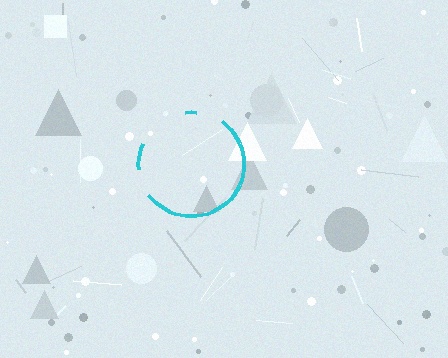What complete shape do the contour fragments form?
The contour fragments form a circle.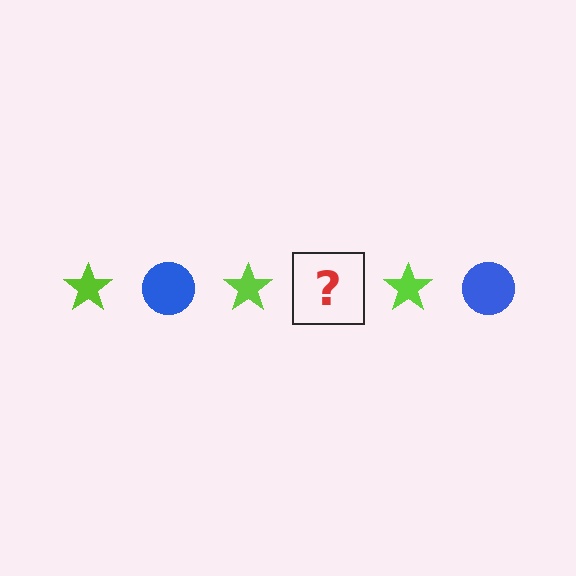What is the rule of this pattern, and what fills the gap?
The rule is that the pattern alternates between lime star and blue circle. The gap should be filled with a blue circle.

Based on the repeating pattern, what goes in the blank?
The blank should be a blue circle.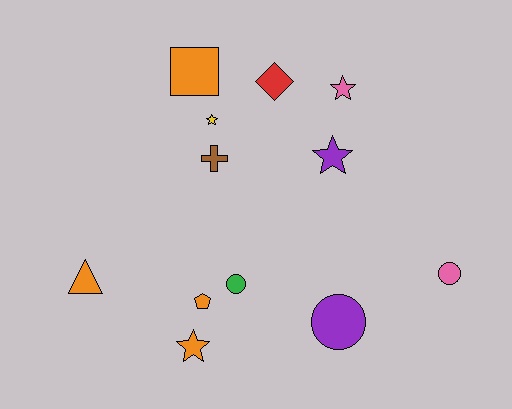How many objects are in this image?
There are 12 objects.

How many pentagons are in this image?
There is 1 pentagon.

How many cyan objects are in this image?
There are no cyan objects.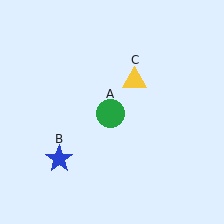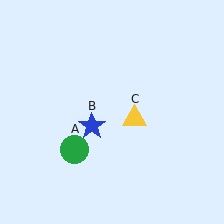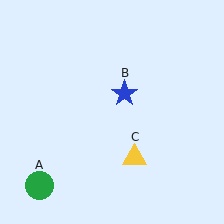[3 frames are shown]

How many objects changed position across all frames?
3 objects changed position: green circle (object A), blue star (object B), yellow triangle (object C).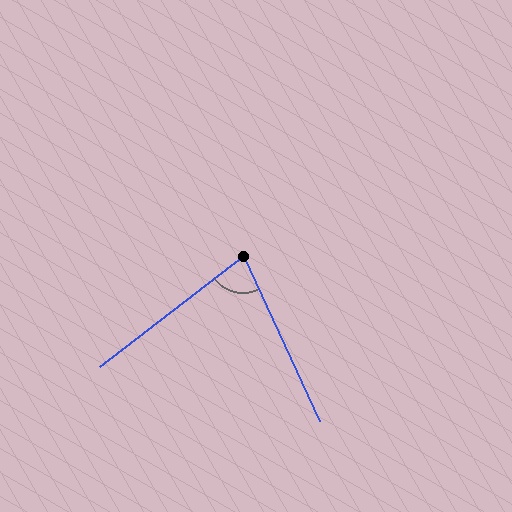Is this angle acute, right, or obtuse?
It is acute.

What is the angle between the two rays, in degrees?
Approximately 77 degrees.